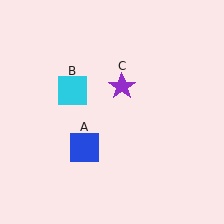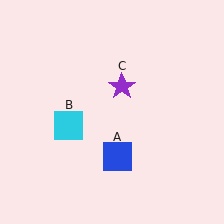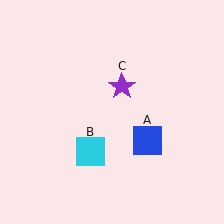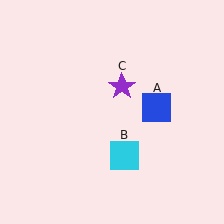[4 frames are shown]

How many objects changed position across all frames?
2 objects changed position: blue square (object A), cyan square (object B).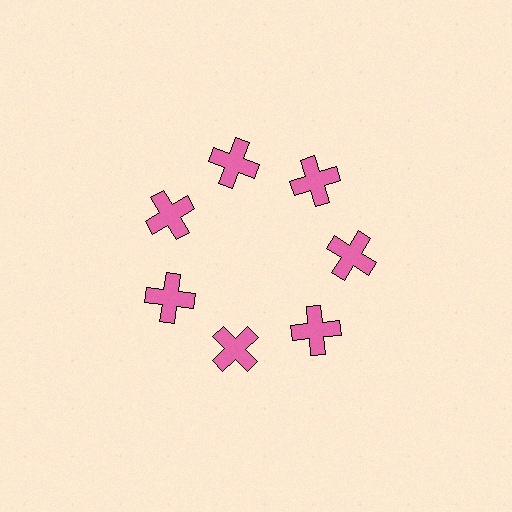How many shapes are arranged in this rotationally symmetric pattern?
There are 7 shapes, arranged in 7 groups of 1.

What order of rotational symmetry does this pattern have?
This pattern has 7-fold rotational symmetry.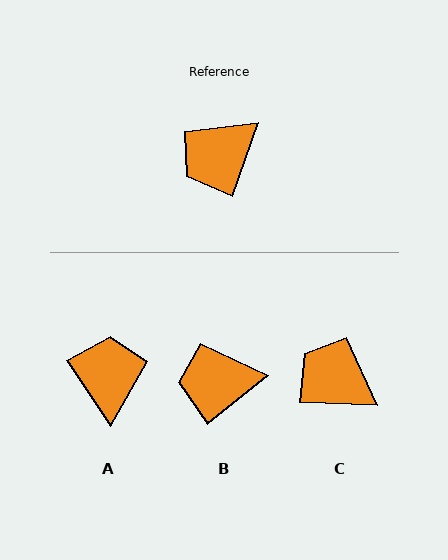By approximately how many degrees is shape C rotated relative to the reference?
Approximately 72 degrees clockwise.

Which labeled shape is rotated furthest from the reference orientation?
A, about 127 degrees away.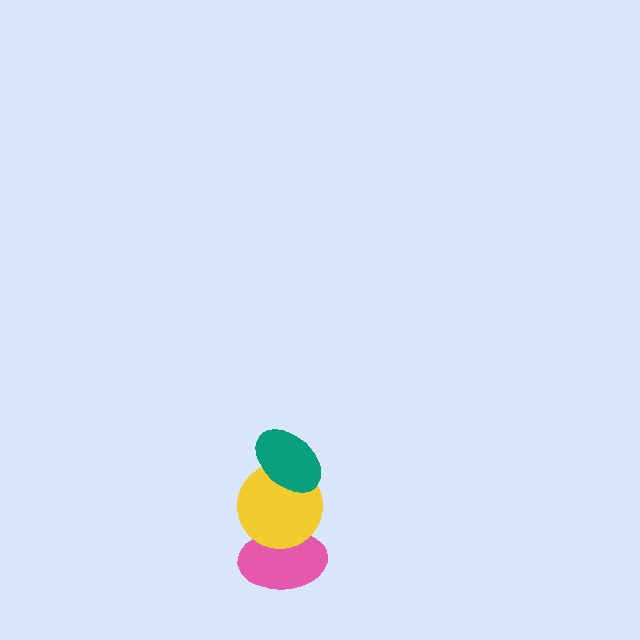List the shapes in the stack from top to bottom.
From top to bottom: the teal ellipse, the yellow circle, the pink ellipse.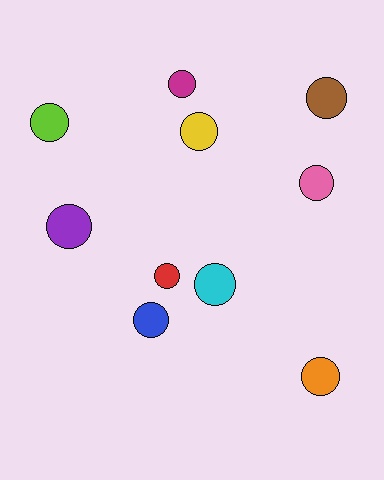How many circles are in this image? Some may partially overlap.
There are 10 circles.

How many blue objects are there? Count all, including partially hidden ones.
There is 1 blue object.